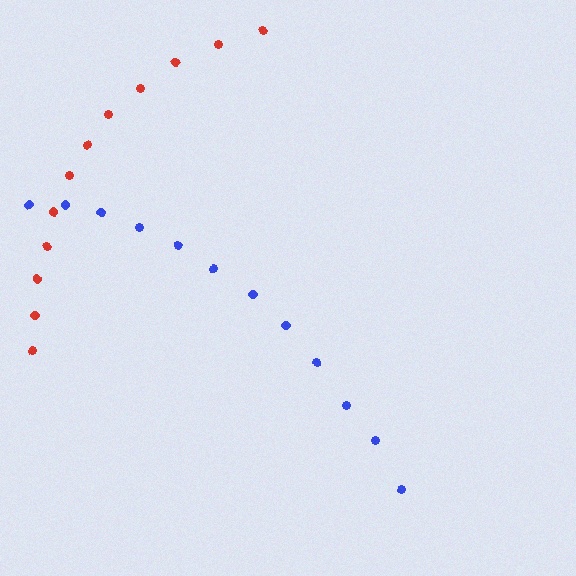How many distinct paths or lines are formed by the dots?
There are 2 distinct paths.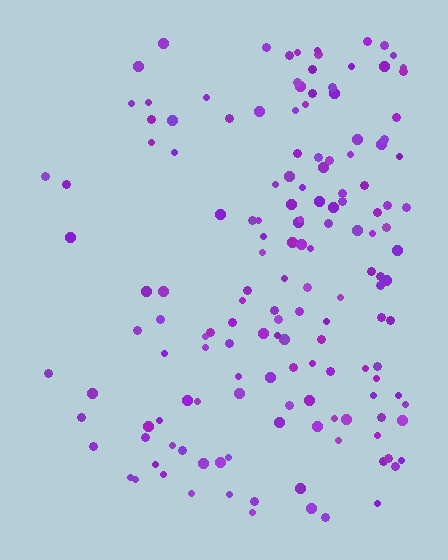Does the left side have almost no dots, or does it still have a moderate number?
Still a moderate number, just noticeably fewer than the right.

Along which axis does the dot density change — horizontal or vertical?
Horizontal.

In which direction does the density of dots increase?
From left to right, with the right side densest.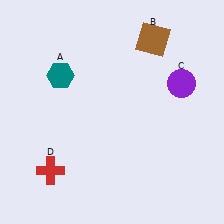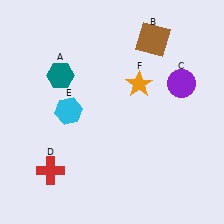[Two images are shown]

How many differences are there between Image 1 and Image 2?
There are 2 differences between the two images.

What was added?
A cyan hexagon (E), an orange star (F) were added in Image 2.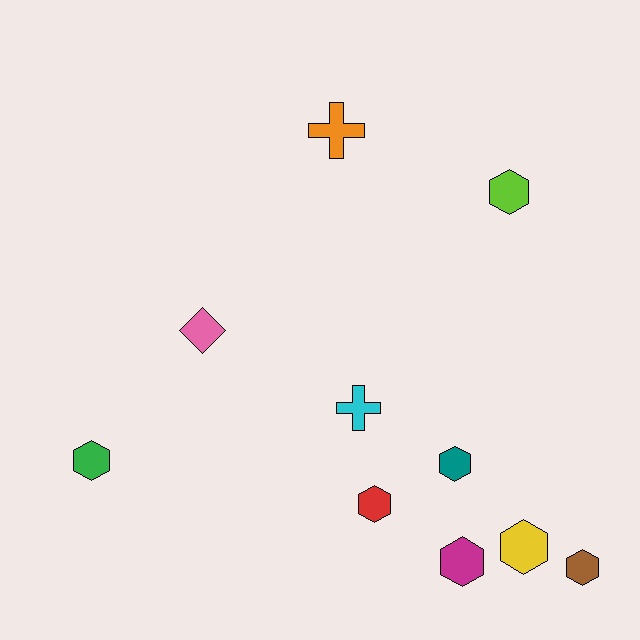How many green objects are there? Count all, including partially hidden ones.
There is 1 green object.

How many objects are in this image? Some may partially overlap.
There are 10 objects.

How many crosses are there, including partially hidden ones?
There are 2 crosses.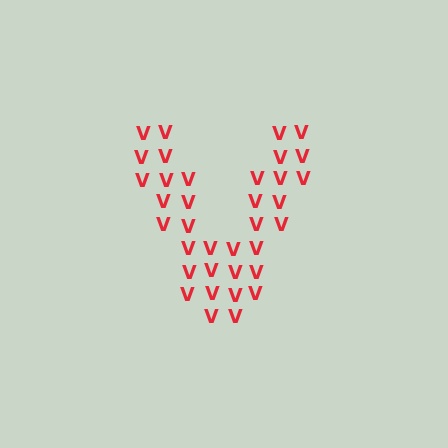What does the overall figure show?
The overall figure shows the letter V.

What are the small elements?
The small elements are letter V's.